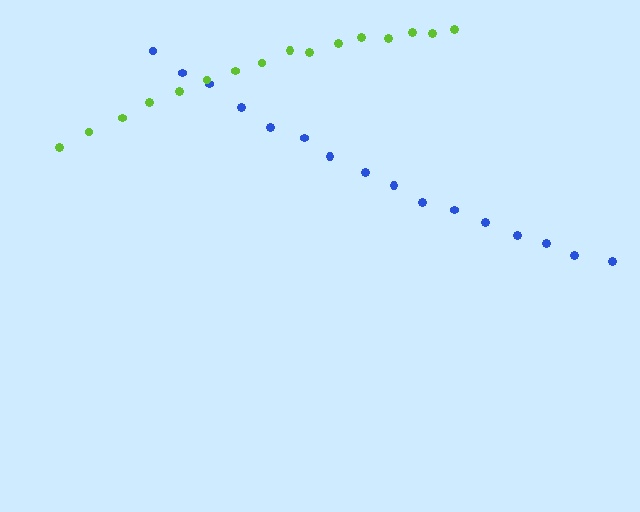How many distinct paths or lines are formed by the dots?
There are 2 distinct paths.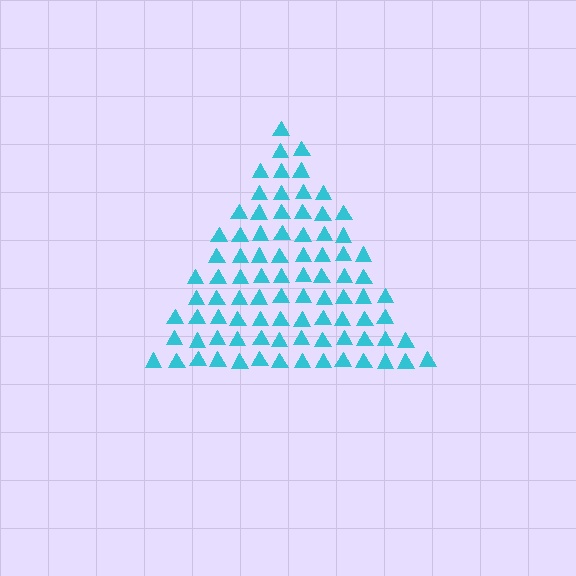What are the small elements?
The small elements are triangles.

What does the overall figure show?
The overall figure shows a triangle.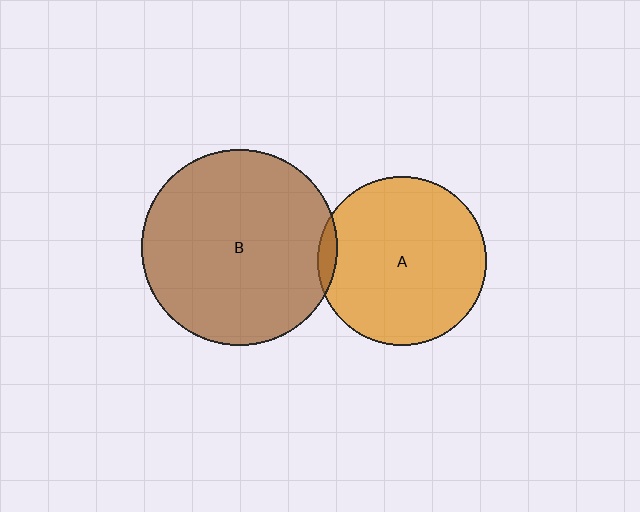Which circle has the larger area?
Circle B (brown).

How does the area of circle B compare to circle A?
Approximately 1.3 times.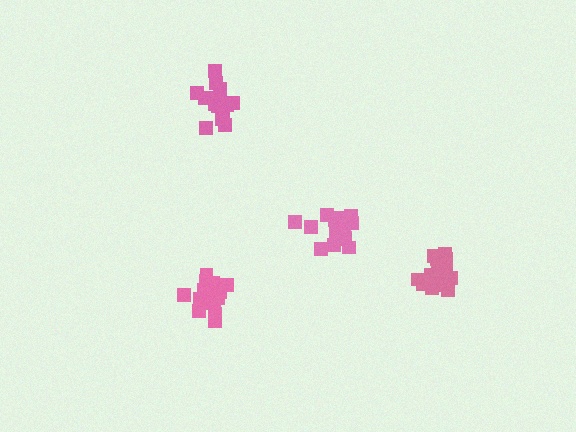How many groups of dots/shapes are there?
There are 4 groups.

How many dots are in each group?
Group 1: 16 dots, Group 2: 16 dots, Group 3: 17 dots, Group 4: 19 dots (68 total).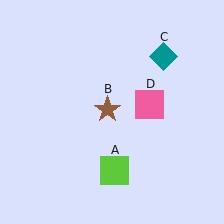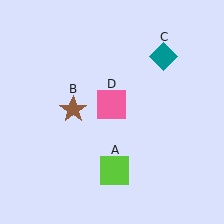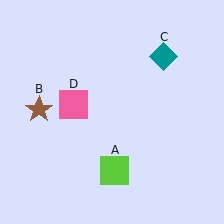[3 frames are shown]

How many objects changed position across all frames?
2 objects changed position: brown star (object B), pink square (object D).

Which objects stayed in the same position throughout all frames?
Lime square (object A) and teal diamond (object C) remained stationary.